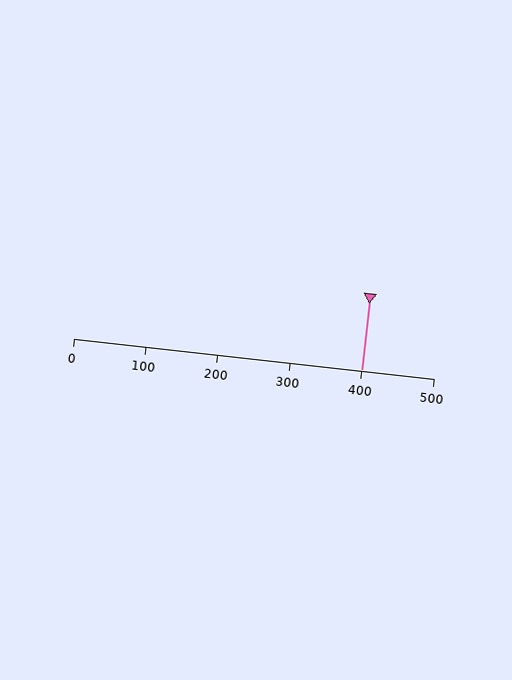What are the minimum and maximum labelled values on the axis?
The axis runs from 0 to 500.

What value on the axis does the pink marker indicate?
The marker indicates approximately 400.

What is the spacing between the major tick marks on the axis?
The major ticks are spaced 100 apart.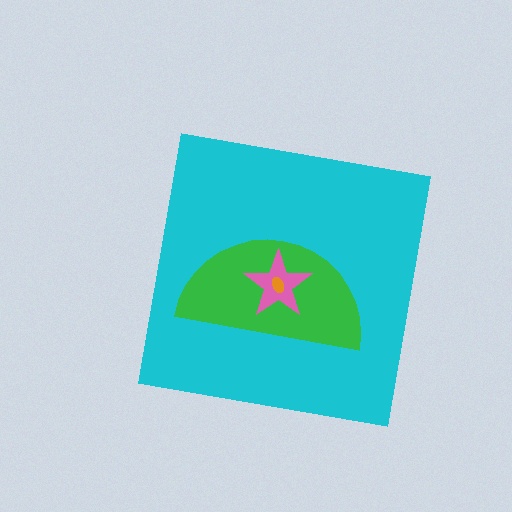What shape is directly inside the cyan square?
The green semicircle.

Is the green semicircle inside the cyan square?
Yes.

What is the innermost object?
The orange ellipse.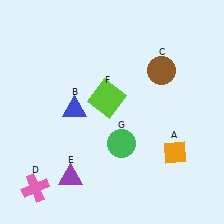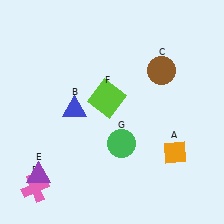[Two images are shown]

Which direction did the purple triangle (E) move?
The purple triangle (E) moved left.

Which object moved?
The purple triangle (E) moved left.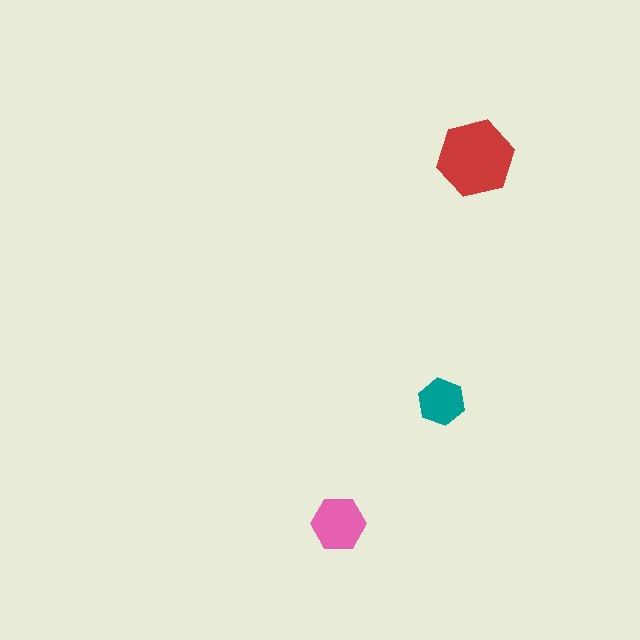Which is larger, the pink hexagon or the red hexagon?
The red one.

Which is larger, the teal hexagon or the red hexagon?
The red one.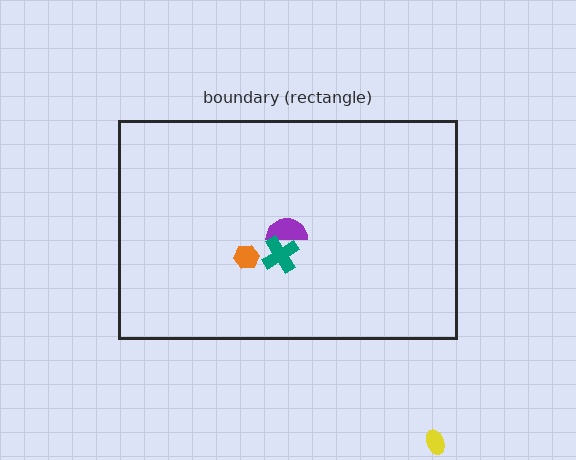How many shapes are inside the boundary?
3 inside, 1 outside.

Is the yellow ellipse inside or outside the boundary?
Outside.